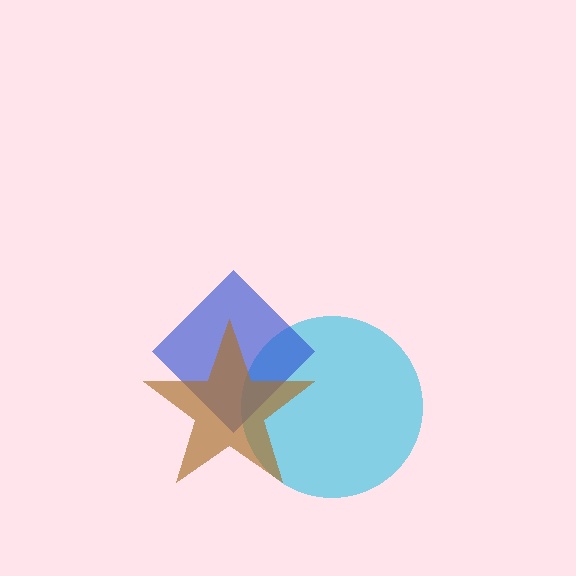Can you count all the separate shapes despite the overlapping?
Yes, there are 3 separate shapes.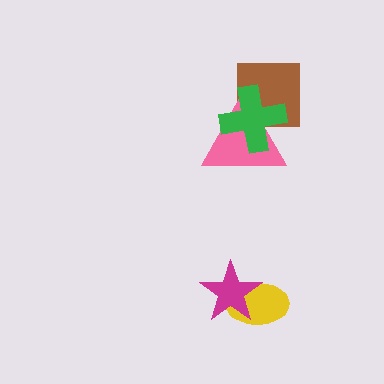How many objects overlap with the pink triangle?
2 objects overlap with the pink triangle.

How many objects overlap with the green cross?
2 objects overlap with the green cross.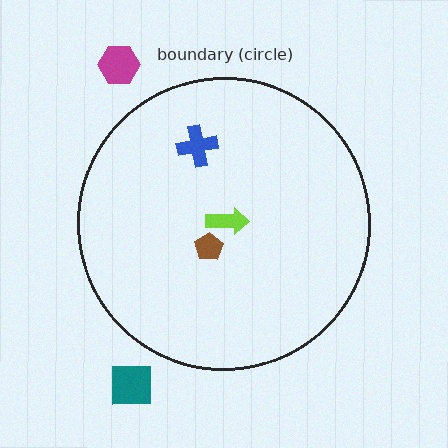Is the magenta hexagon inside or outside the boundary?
Outside.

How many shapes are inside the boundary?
3 inside, 2 outside.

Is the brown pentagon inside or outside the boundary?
Inside.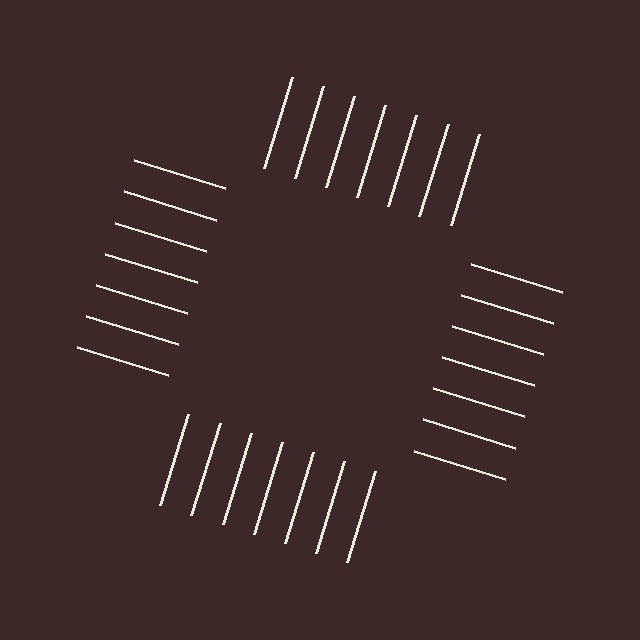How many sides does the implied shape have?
4 sides — the line-ends trace a square.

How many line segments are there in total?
28 — 7 along each of the 4 edges.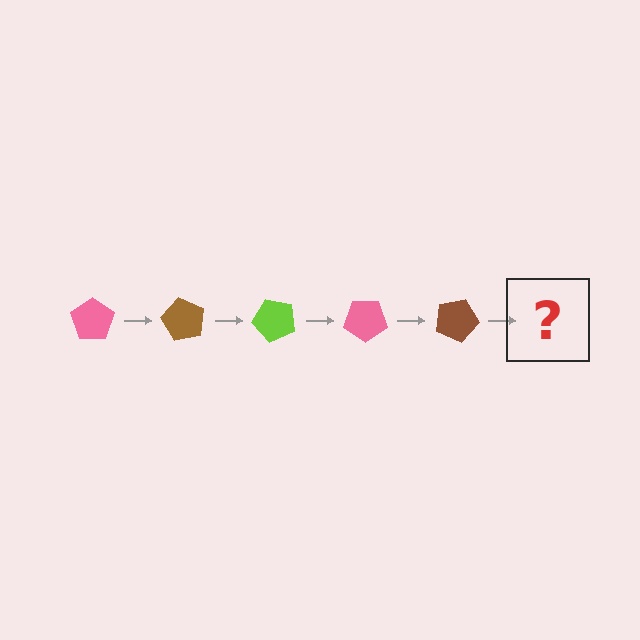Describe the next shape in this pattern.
It should be a lime pentagon, rotated 300 degrees from the start.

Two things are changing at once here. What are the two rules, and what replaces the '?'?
The two rules are that it rotates 60 degrees each step and the color cycles through pink, brown, and lime. The '?' should be a lime pentagon, rotated 300 degrees from the start.